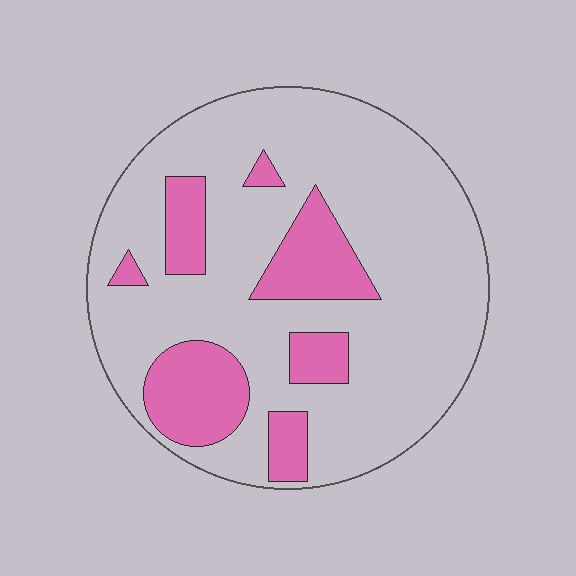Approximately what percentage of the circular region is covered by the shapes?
Approximately 20%.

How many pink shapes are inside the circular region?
7.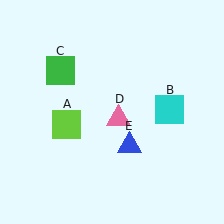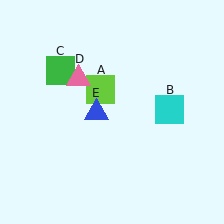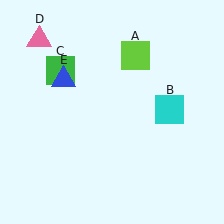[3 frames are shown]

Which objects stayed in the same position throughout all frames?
Cyan square (object B) and green square (object C) remained stationary.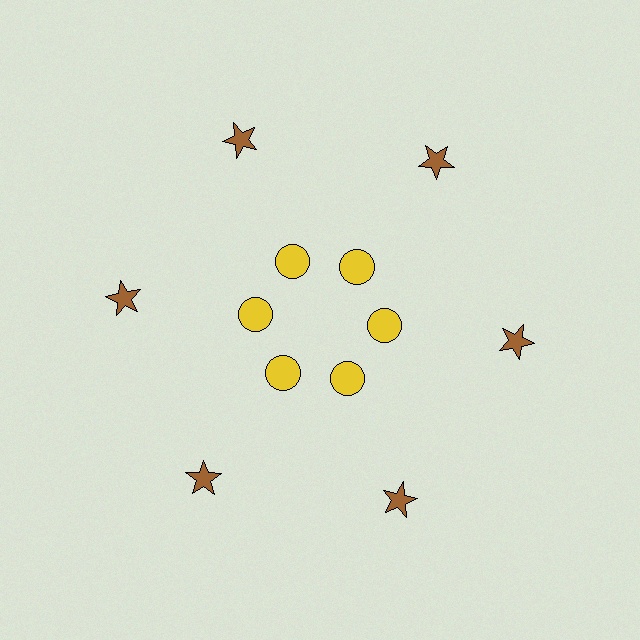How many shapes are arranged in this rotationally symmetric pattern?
There are 12 shapes, arranged in 6 groups of 2.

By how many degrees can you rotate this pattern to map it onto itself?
The pattern maps onto itself every 60 degrees of rotation.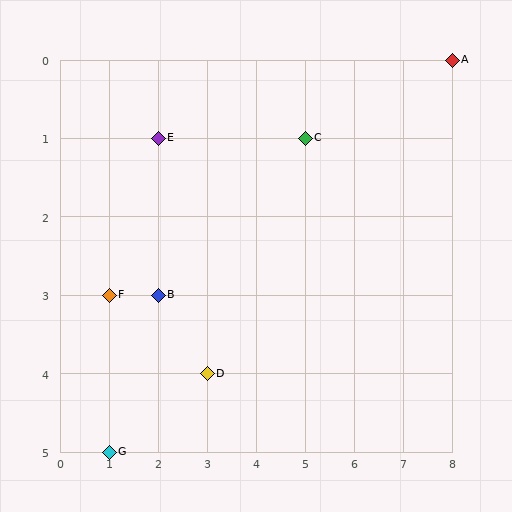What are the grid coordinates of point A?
Point A is at grid coordinates (8, 0).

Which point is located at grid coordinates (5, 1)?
Point C is at (5, 1).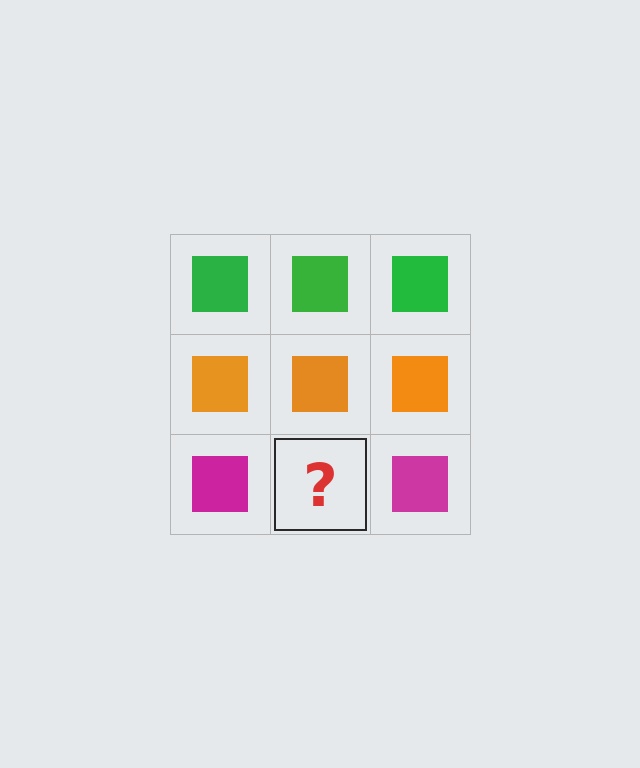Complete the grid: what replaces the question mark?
The question mark should be replaced with a magenta square.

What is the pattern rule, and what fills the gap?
The rule is that each row has a consistent color. The gap should be filled with a magenta square.